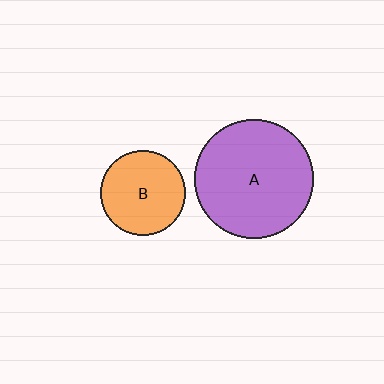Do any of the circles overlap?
No, none of the circles overlap.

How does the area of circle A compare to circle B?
Approximately 2.0 times.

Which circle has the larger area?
Circle A (purple).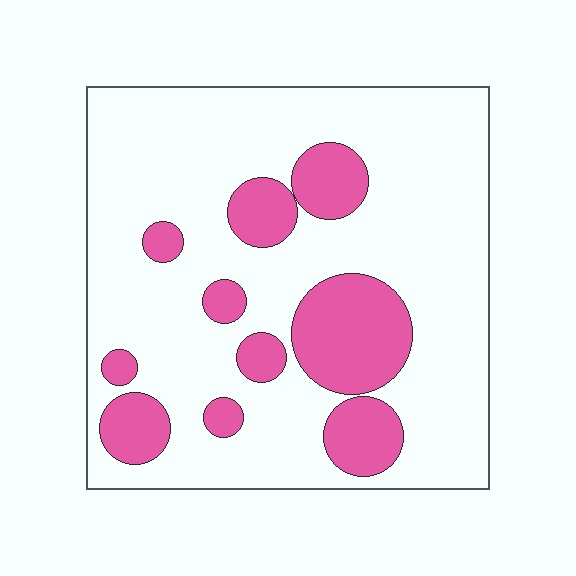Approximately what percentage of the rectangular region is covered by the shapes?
Approximately 25%.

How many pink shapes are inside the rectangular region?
10.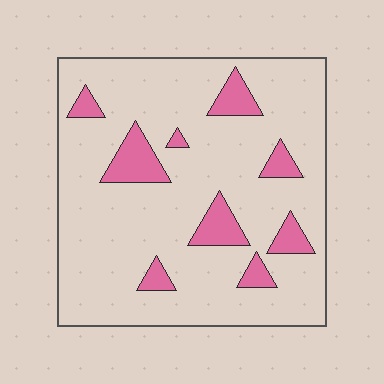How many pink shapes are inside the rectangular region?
9.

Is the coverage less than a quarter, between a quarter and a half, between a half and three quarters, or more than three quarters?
Less than a quarter.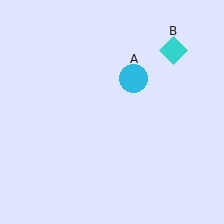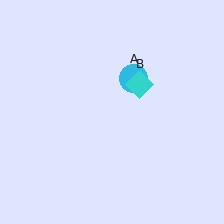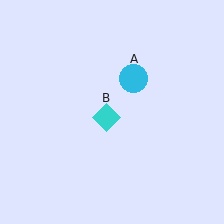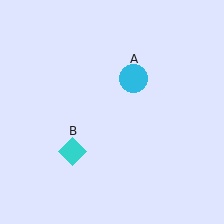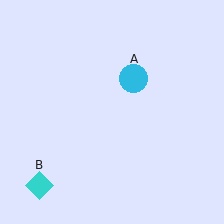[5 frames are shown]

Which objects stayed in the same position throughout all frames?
Cyan circle (object A) remained stationary.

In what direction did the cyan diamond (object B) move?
The cyan diamond (object B) moved down and to the left.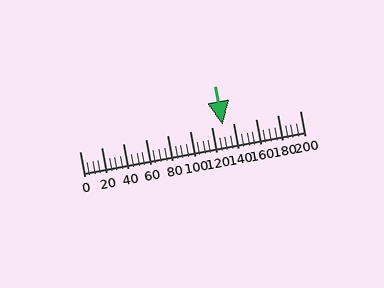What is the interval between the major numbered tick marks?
The major tick marks are spaced 20 units apart.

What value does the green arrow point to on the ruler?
The green arrow points to approximately 130.